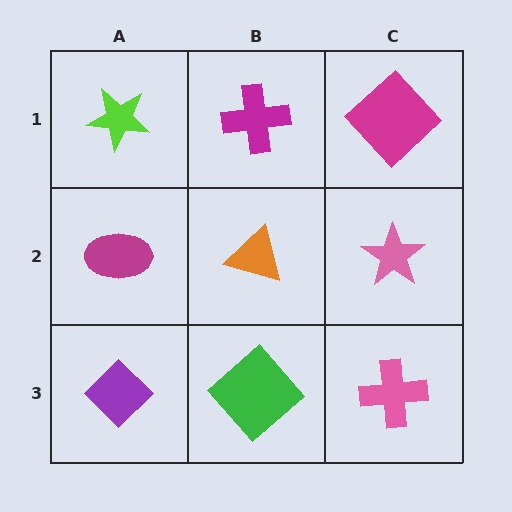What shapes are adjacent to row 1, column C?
A pink star (row 2, column C), a magenta cross (row 1, column B).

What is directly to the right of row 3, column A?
A green diamond.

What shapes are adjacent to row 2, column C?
A magenta diamond (row 1, column C), a pink cross (row 3, column C), an orange triangle (row 2, column B).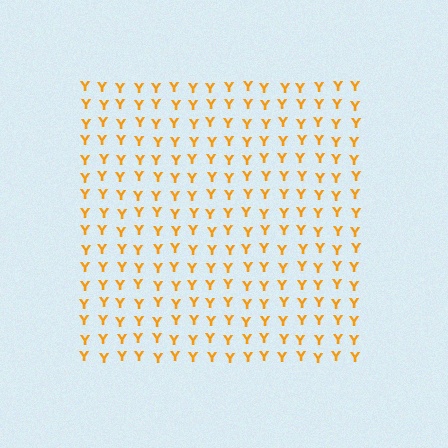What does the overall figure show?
The overall figure shows a square.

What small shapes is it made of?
It is made of small letter Y's.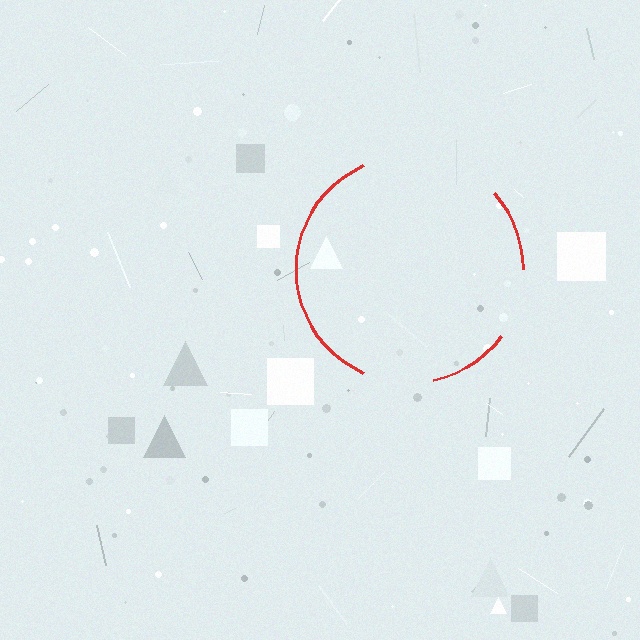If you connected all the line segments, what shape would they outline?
They would outline a circle.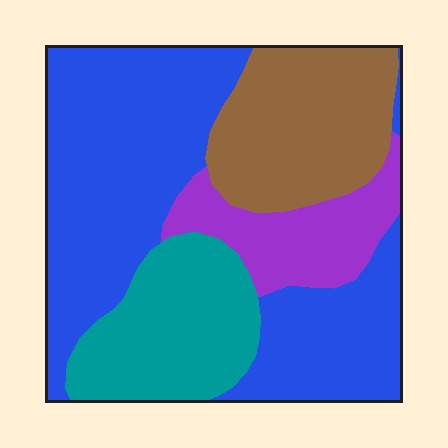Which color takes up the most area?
Blue, at roughly 50%.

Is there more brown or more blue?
Blue.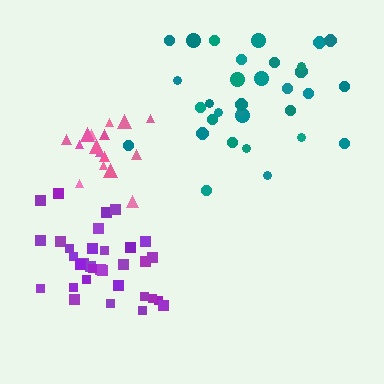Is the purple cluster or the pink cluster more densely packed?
Pink.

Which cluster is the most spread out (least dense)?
Teal.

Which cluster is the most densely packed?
Pink.